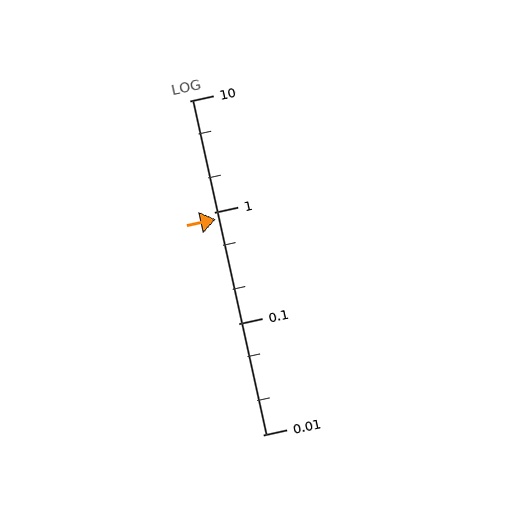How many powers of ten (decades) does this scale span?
The scale spans 3 decades, from 0.01 to 10.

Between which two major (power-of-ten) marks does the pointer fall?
The pointer is between 0.1 and 1.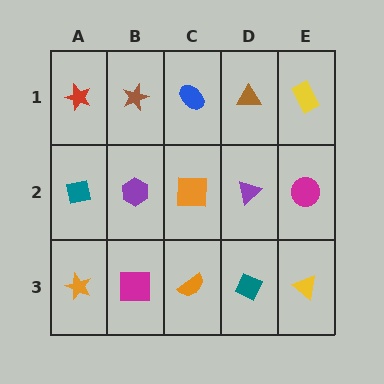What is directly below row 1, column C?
An orange square.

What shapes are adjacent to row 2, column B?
A brown star (row 1, column B), a magenta square (row 3, column B), a teal square (row 2, column A), an orange square (row 2, column C).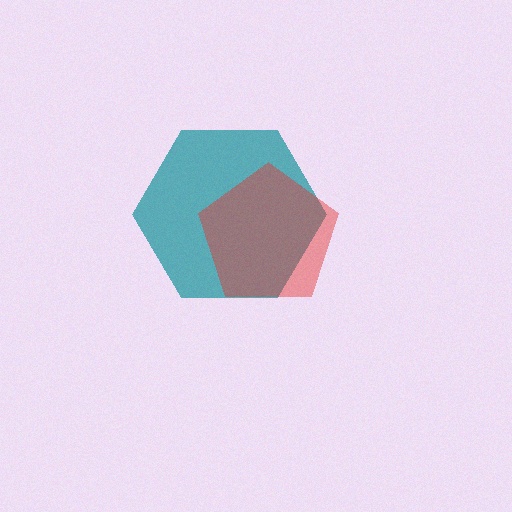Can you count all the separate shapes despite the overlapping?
Yes, there are 2 separate shapes.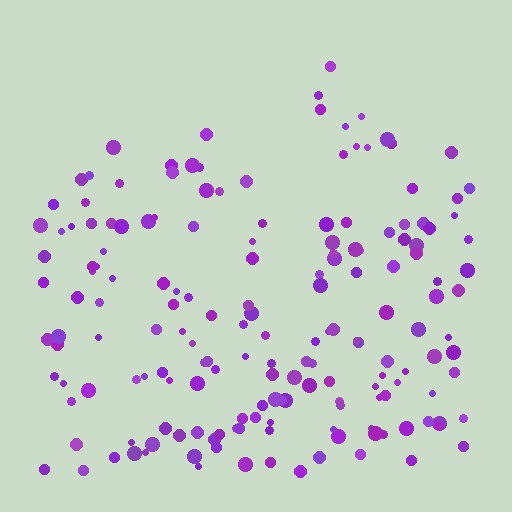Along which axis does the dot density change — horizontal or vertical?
Vertical.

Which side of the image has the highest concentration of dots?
The bottom.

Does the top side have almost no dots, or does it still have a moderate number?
Still a moderate number, just noticeably fewer than the bottom.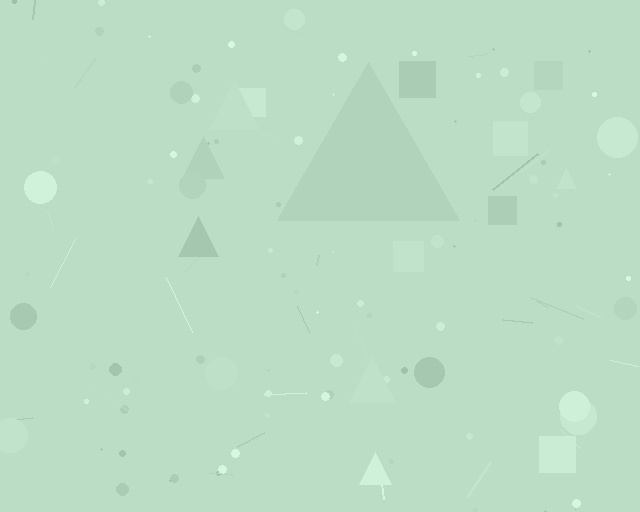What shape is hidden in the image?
A triangle is hidden in the image.